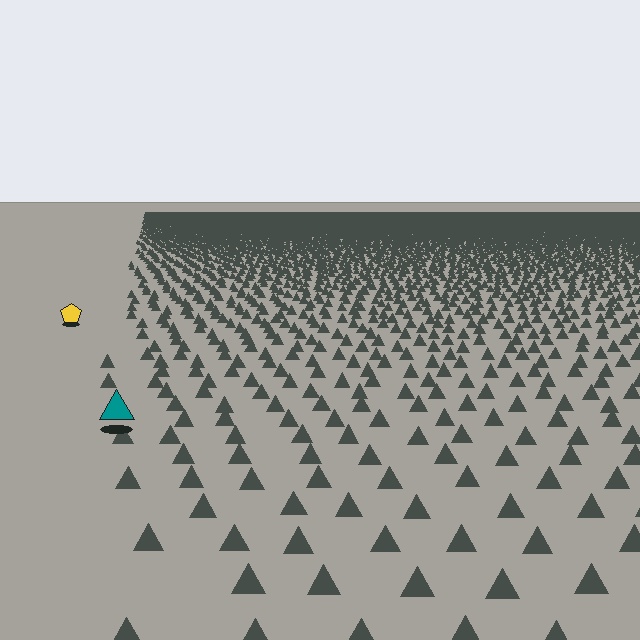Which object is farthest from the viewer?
The yellow pentagon is farthest from the viewer. It appears smaller and the ground texture around it is denser.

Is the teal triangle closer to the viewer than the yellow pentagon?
Yes. The teal triangle is closer — you can tell from the texture gradient: the ground texture is coarser near it.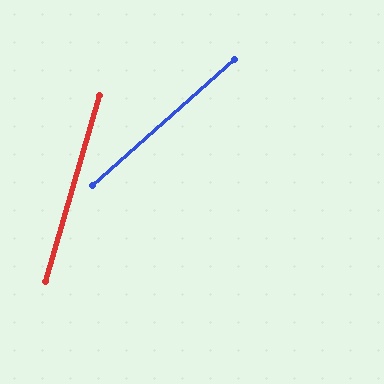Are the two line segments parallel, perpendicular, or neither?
Neither parallel nor perpendicular — they differ by about 32°.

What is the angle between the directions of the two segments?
Approximately 32 degrees.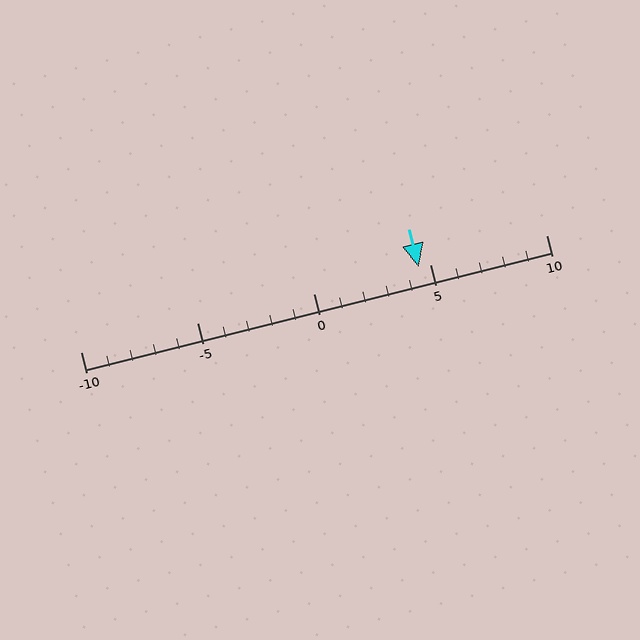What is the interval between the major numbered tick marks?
The major tick marks are spaced 5 units apart.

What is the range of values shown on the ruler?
The ruler shows values from -10 to 10.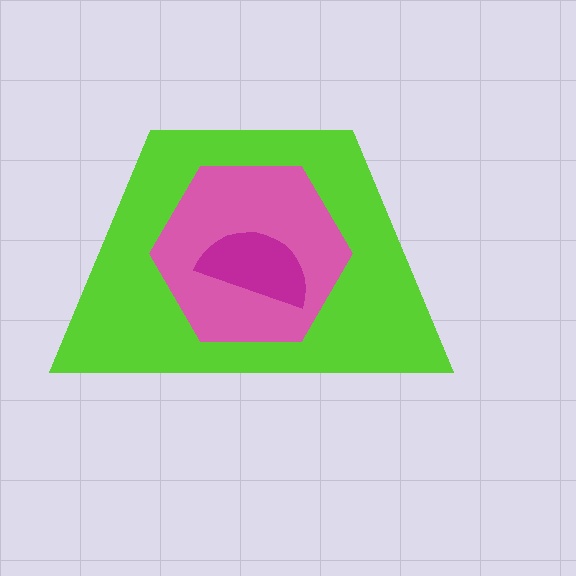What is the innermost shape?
The magenta semicircle.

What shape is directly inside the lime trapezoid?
The pink hexagon.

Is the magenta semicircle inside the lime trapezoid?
Yes.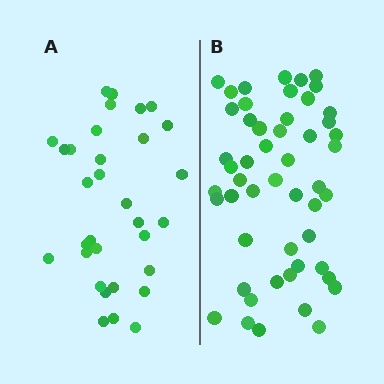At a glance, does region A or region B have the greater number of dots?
Region B (the right region) has more dots.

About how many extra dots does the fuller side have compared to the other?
Region B has approximately 20 more dots than region A.